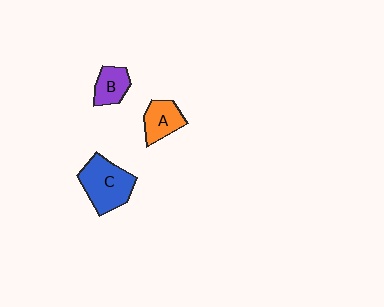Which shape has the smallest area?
Shape B (purple).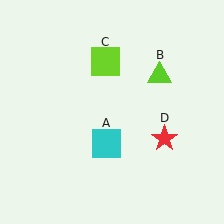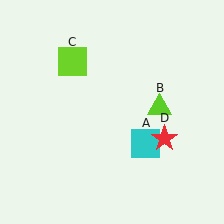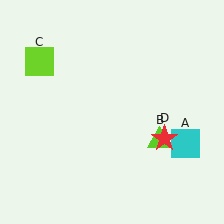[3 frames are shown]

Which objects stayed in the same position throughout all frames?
Red star (object D) remained stationary.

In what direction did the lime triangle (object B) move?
The lime triangle (object B) moved down.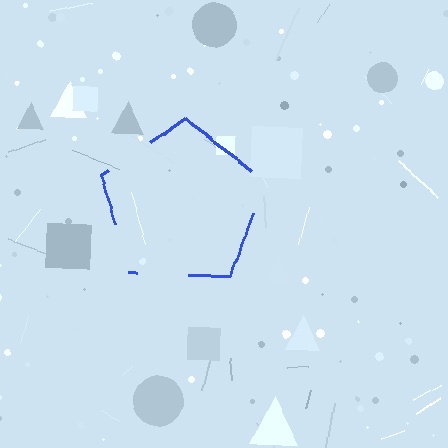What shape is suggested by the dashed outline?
The dashed outline suggests a pentagon.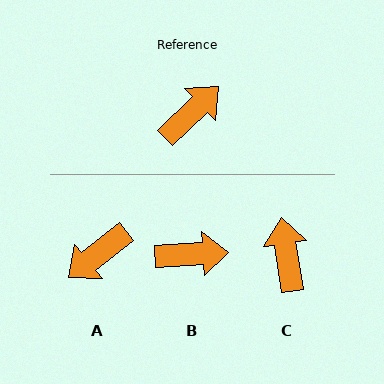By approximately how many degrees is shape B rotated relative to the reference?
Approximately 41 degrees clockwise.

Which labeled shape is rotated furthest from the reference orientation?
A, about 175 degrees away.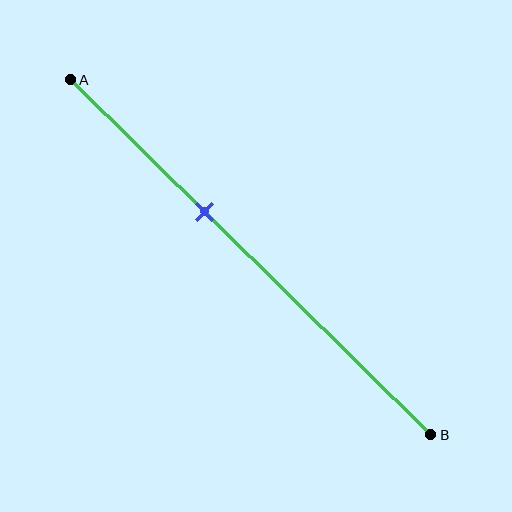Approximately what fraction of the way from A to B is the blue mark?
The blue mark is approximately 35% of the way from A to B.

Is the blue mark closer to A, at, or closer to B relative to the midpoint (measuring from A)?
The blue mark is closer to point A than the midpoint of segment AB.